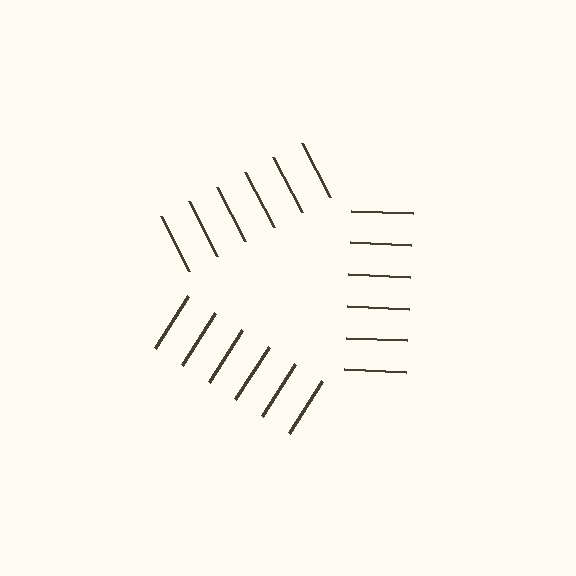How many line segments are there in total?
18 — 6 along each of the 3 edges.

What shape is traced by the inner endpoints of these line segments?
An illusory triangle — the line segments terminate on its edges but no continuous stroke is drawn.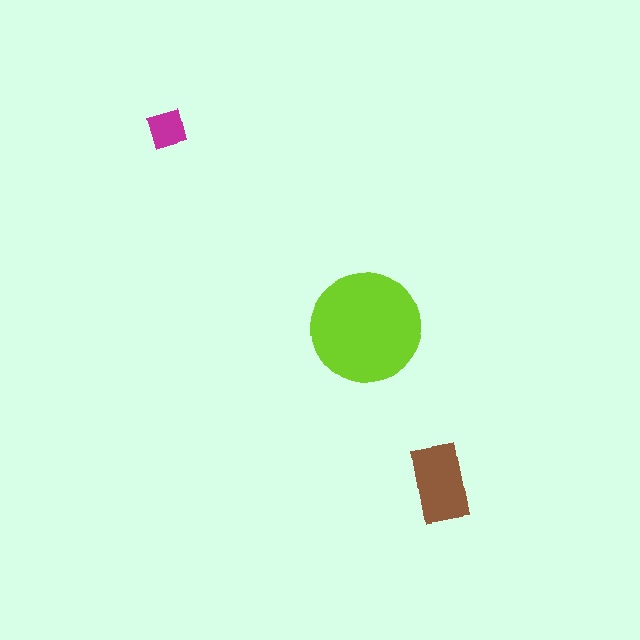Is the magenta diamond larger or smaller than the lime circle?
Smaller.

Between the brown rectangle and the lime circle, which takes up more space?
The lime circle.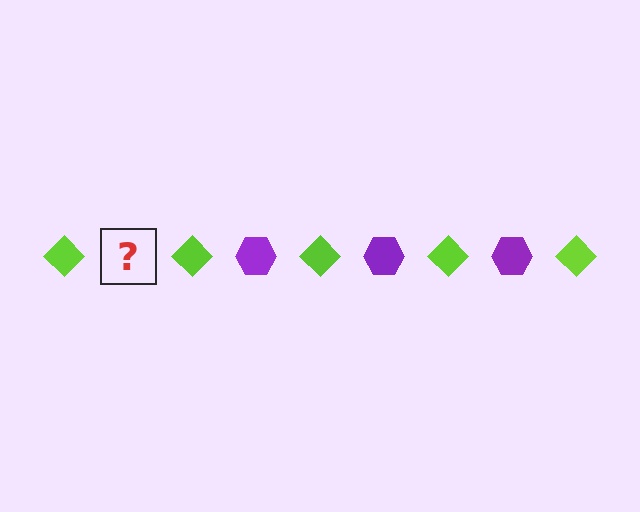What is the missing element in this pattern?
The missing element is a purple hexagon.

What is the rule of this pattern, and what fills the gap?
The rule is that the pattern alternates between lime diamond and purple hexagon. The gap should be filled with a purple hexagon.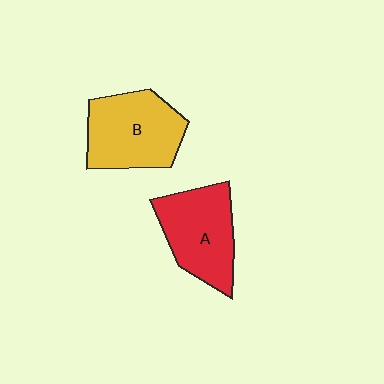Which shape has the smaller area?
Shape A (red).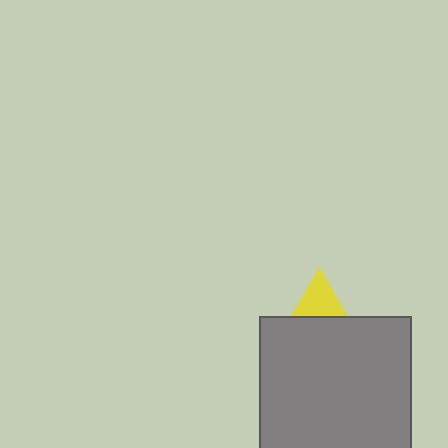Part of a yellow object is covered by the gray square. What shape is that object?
It is a triangle.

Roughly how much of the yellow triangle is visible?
A small part of it is visible (roughly 30%).